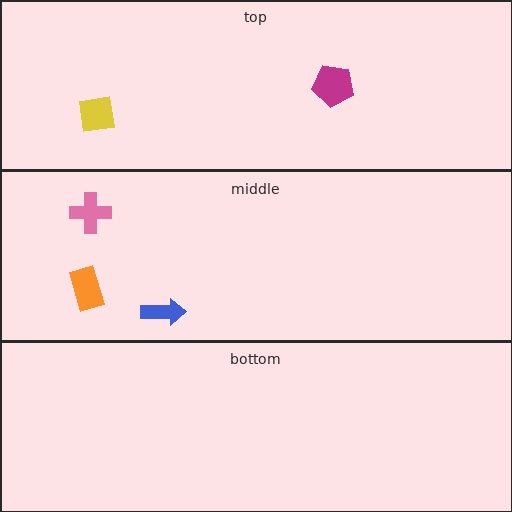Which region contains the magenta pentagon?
The top region.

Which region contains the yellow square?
The top region.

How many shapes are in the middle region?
3.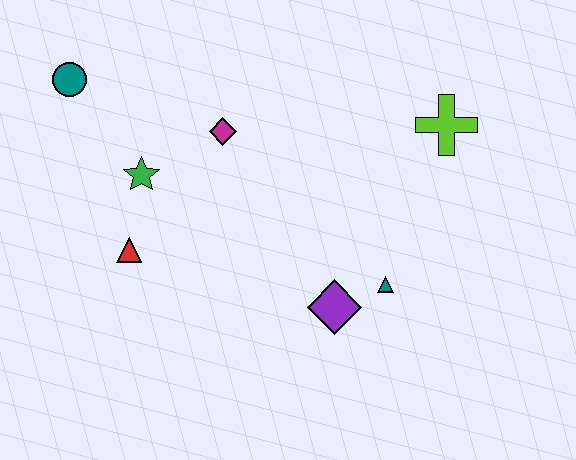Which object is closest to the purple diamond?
The teal triangle is closest to the purple diamond.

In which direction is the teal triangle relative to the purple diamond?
The teal triangle is to the right of the purple diamond.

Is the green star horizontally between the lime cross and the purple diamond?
No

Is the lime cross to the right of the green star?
Yes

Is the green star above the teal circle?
No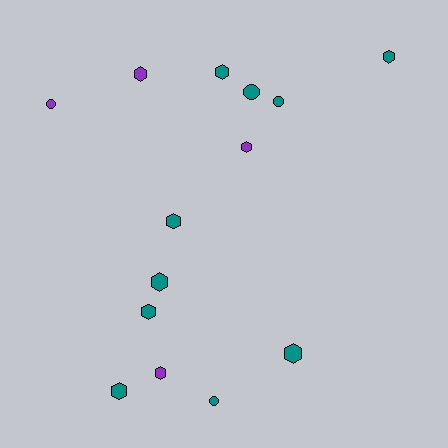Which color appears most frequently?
Teal, with 10 objects.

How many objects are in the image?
There are 14 objects.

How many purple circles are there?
There is 1 purple circle.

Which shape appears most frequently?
Hexagon, with 10 objects.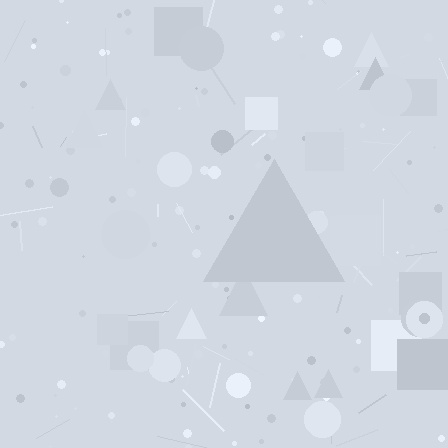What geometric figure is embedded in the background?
A triangle is embedded in the background.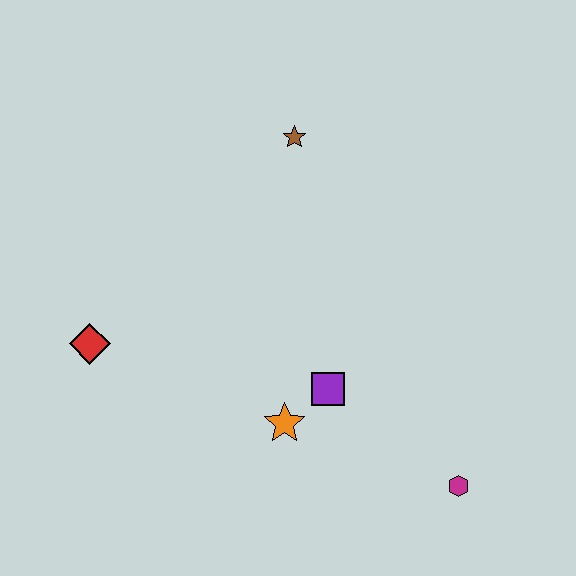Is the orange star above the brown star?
No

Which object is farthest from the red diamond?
The magenta hexagon is farthest from the red diamond.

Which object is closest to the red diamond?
The orange star is closest to the red diamond.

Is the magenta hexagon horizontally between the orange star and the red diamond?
No